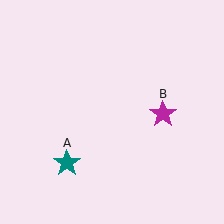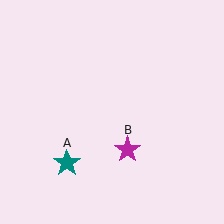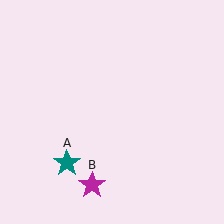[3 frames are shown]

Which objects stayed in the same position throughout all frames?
Teal star (object A) remained stationary.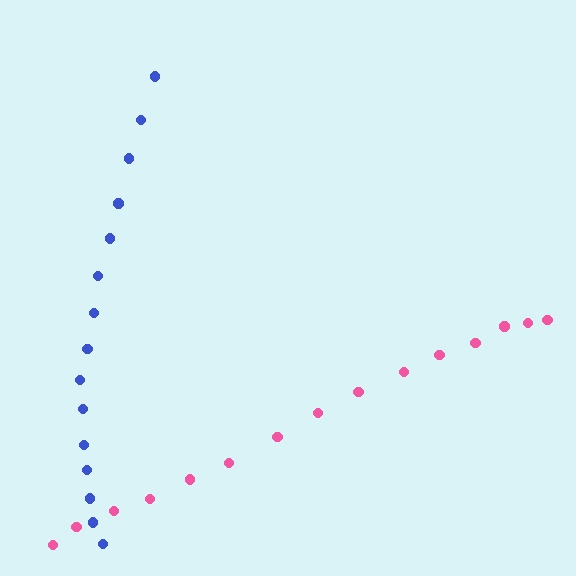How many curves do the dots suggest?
There are 2 distinct paths.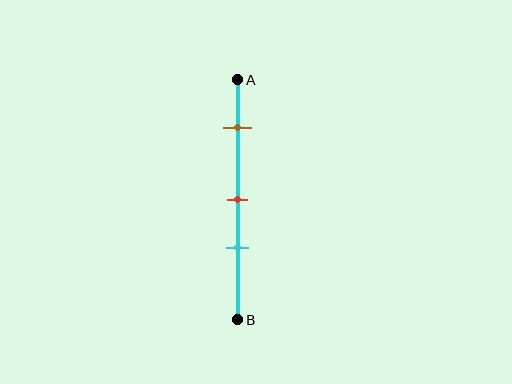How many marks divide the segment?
There are 3 marks dividing the segment.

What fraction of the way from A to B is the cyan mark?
The cyan mark is approximately 70% (0.7) of the way from A to B.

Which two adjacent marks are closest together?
The red and cyan marks are the closest adjacent pair.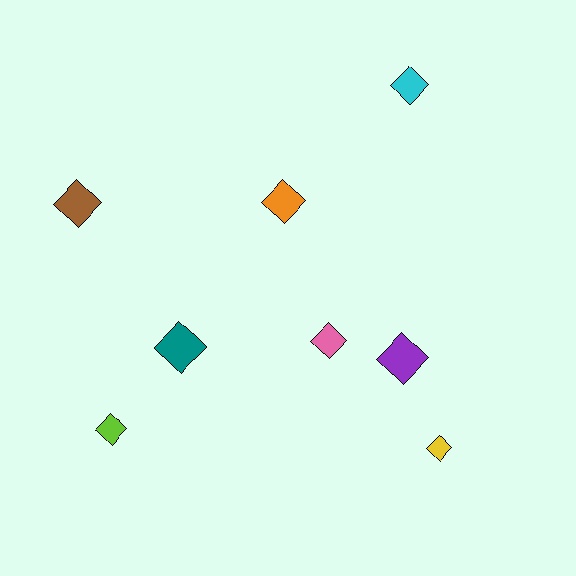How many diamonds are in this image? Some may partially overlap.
There are 8 diamonds.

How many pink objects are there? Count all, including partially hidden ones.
There is 1 pink object.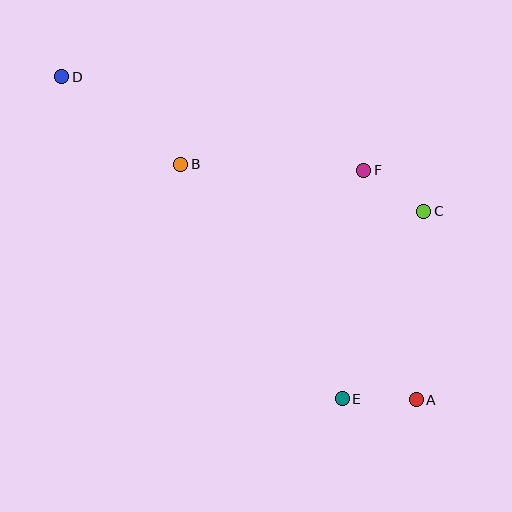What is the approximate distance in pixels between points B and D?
The distance between B and D is approximately 147 pixels.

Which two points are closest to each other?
Points C and F are closest to each other.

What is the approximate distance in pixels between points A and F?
The distance between A and F is approximately 235 pixels.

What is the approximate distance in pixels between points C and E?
The distance between C and E is approximately 205 pixels.